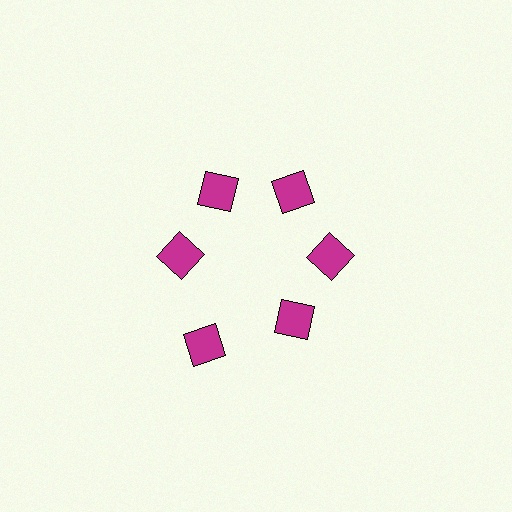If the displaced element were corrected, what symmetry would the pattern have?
It would have 6-fold rotational symmetry — the pattern would map onto itself every 60 degrees.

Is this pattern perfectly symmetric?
No. The 6 magenta squares are arranged in a ring, but one element near the 7 o'clock position is pushed outward from the center, breaking the 6-fold rotational symmetry.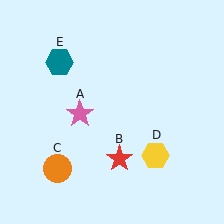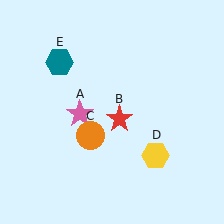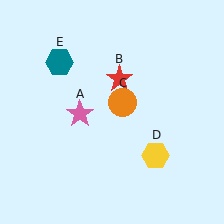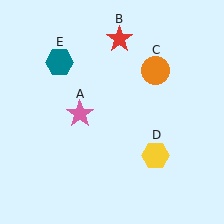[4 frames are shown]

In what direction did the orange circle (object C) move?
The orange circle (object C) moved up and to the right.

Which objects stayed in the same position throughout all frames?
Pink star (object A) and yellow hexagon (object D) and teal hexagon (object E) remained stationary.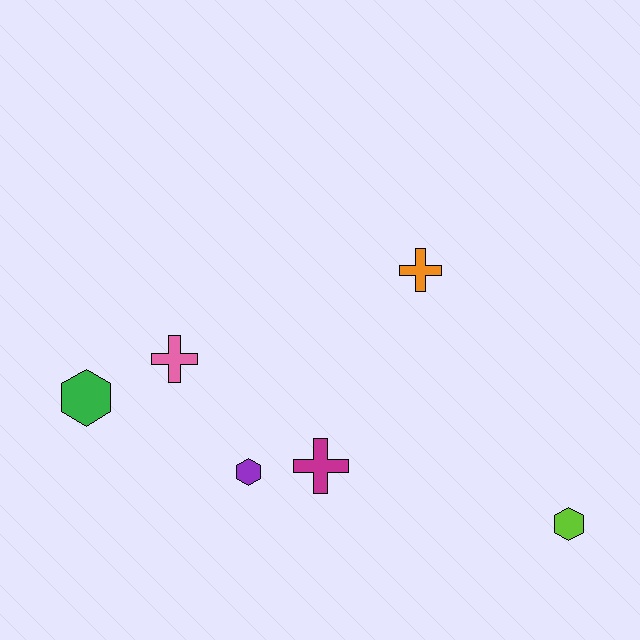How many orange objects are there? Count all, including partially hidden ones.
There is 1 orange object.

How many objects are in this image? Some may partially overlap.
There are 6 objects.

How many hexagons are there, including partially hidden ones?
There are 3 hexagons.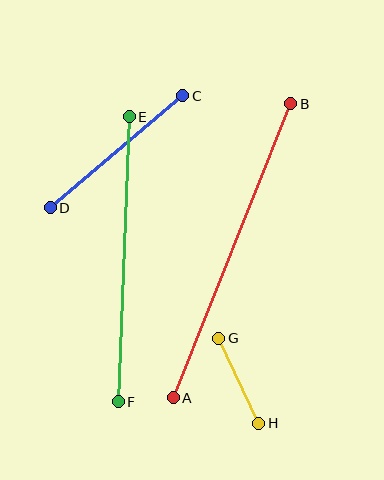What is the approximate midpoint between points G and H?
The midpoint is at approximately (239, 381) pixels.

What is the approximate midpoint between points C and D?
The midpoint is at approximately (116, 152) pixels.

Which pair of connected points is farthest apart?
Points A and B are farthest apart.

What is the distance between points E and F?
The distance is approximately 285 pixels.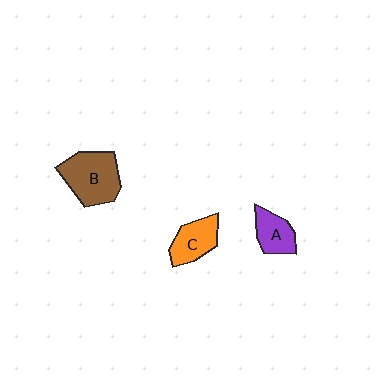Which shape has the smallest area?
Shape A (purple).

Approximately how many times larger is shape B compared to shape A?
Approximately 1.8 times.